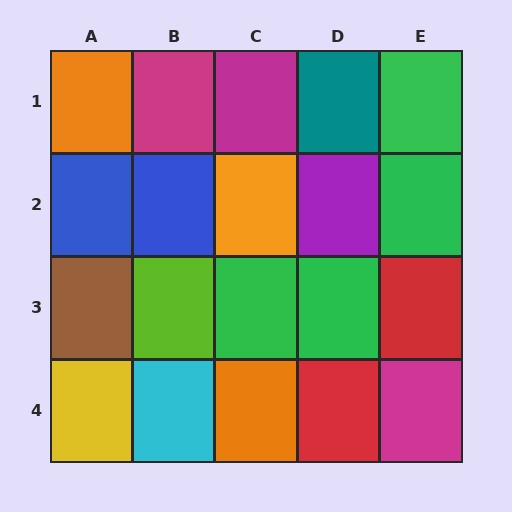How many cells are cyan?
1 cell is cyan.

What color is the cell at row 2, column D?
Purple.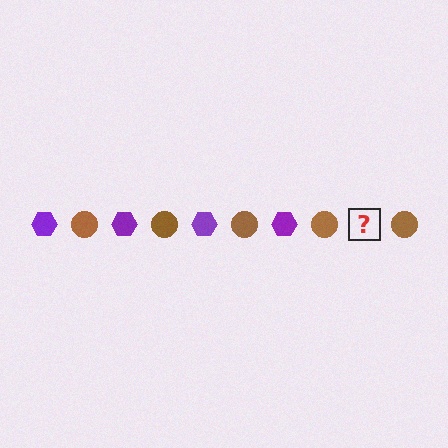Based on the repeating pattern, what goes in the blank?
The blank should be a purple hexagon.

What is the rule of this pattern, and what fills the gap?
The rule is that the pattern alternates between purple hexagon and brown circle. The gap should be filled with a purple hexagon.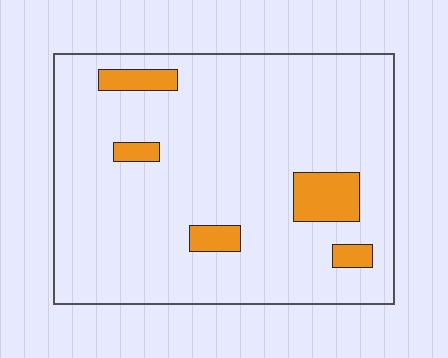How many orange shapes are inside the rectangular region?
5.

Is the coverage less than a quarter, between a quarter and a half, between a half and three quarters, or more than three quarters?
Less than a quarter.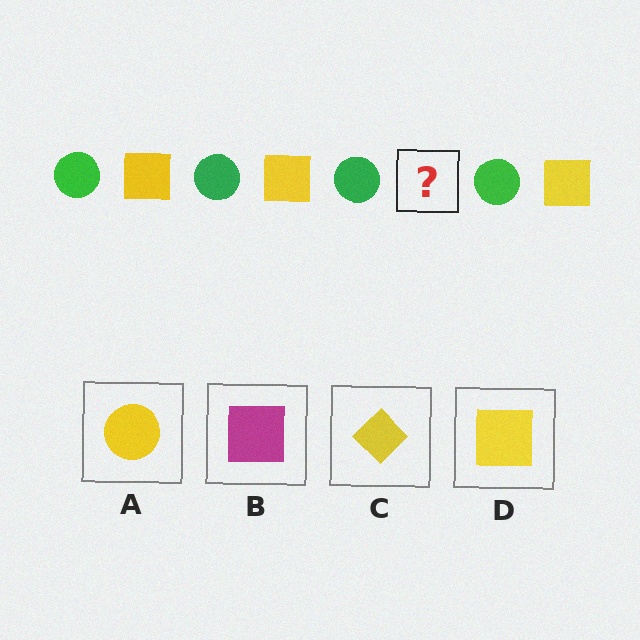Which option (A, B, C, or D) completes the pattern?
D.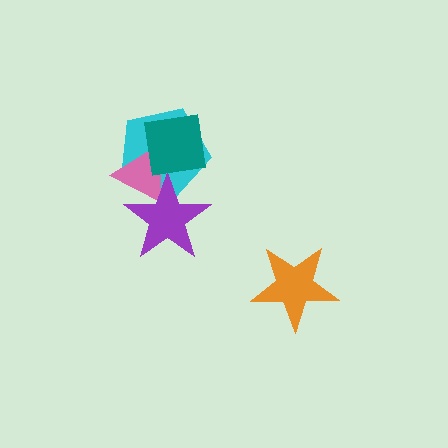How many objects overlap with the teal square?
2 objects overlap with the teal square.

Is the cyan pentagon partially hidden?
Yes, it is partially covered by another shape.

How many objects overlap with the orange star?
0 objects overlap with the orange star.